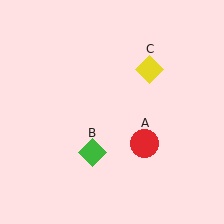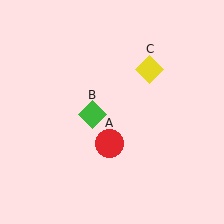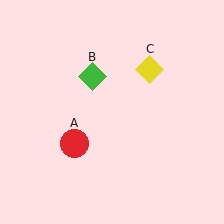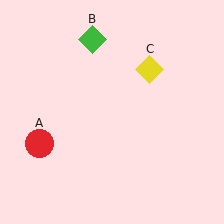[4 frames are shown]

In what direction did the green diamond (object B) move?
The green diamond (object B) moved up.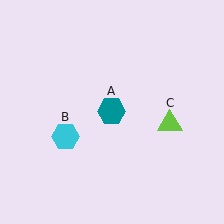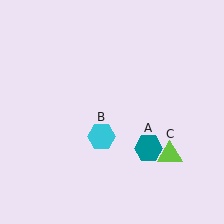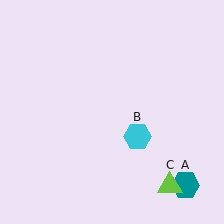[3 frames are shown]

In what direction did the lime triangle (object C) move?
The lime triangle (object C) moved down.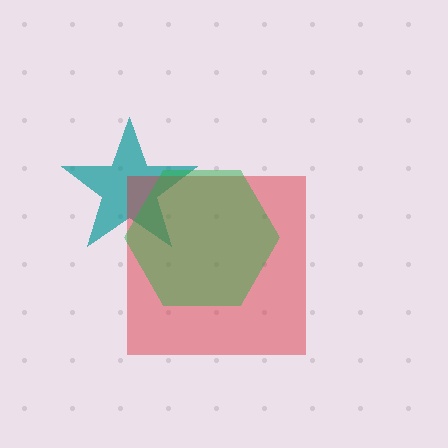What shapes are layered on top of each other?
The layered shapes are: a teal star, a red square, a green hexagon.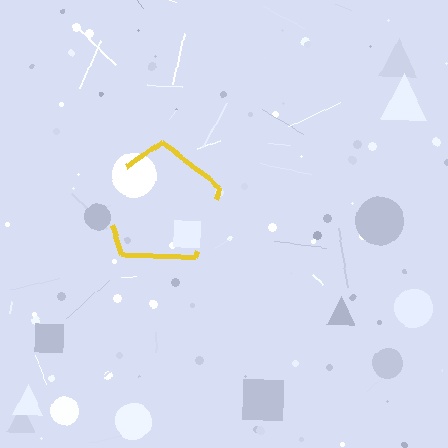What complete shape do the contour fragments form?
The contour fragments form a pentagon.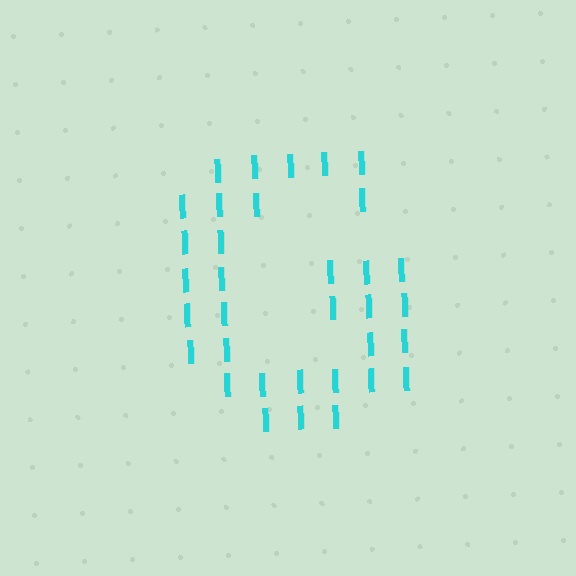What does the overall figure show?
The overall figure shows the letter G.